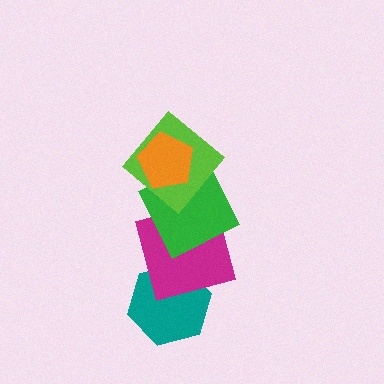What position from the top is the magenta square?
The magenta square is 4th from the top.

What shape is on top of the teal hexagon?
The magenta square is on top of the teal hexagon.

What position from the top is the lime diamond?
The lime diamond is 2nd from the top.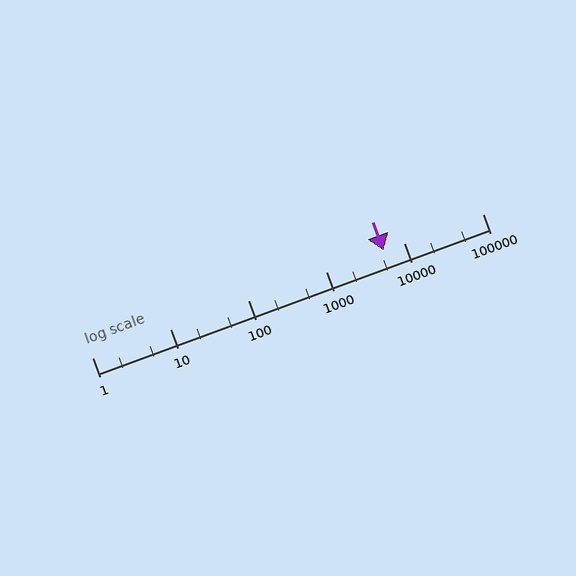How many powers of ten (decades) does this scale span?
The scale spans 5 decades, from 1 to 100000.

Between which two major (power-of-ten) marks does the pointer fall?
The pointer is between 1000 and 10000.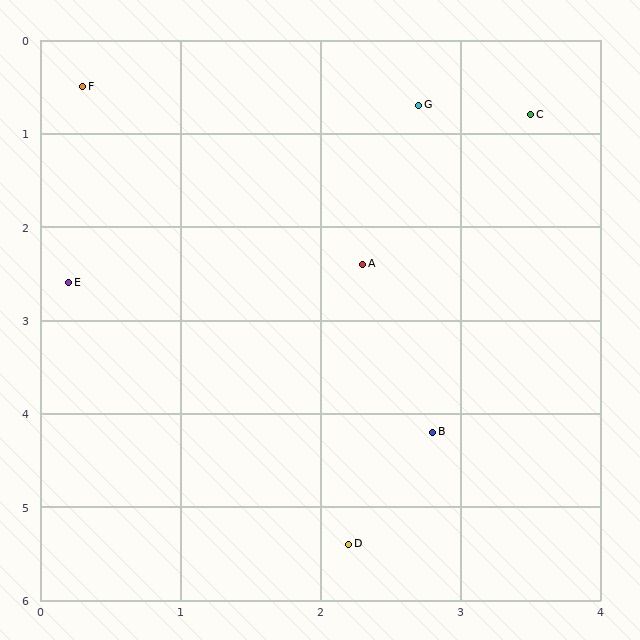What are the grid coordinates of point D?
Point D is at approximately (2.2, 5.4).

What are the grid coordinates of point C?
Point C is at approximately (3.5, 0.8).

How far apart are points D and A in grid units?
Points D and A are about 3.0 grid units apart.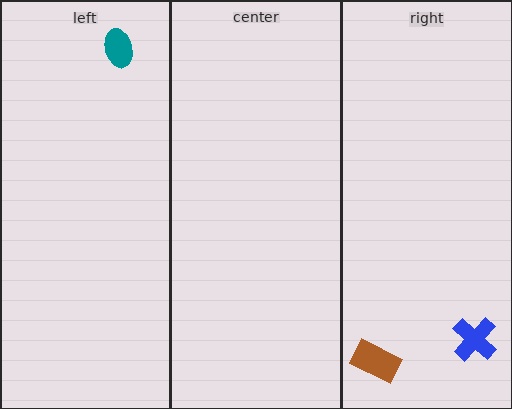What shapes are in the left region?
The teal ellipse.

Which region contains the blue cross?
The right region.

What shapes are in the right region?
The brown rectangle, the blue cross.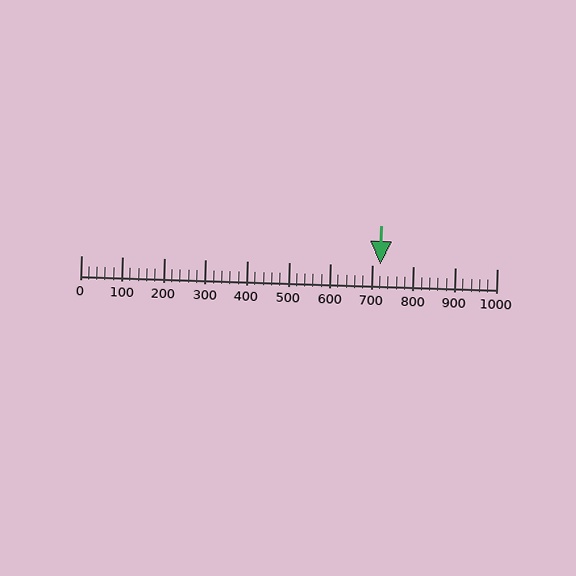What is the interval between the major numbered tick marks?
The major tick marks are spaced 100 units apart.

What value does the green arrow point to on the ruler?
The green arrow points to approximately 720.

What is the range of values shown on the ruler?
The ruler shows values from 0 to 1000.